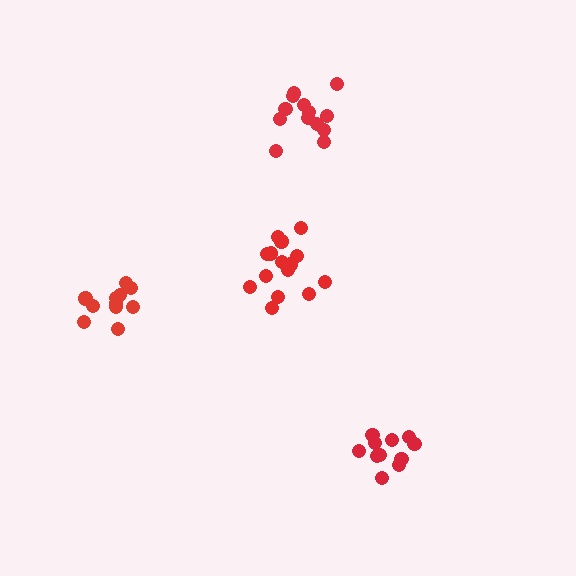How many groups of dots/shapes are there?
There are 4 groups.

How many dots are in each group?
Group 1: 11 dots, Group 2: 11 dots, Group 3: 15 dots, Group 4: 13 dots (50 total).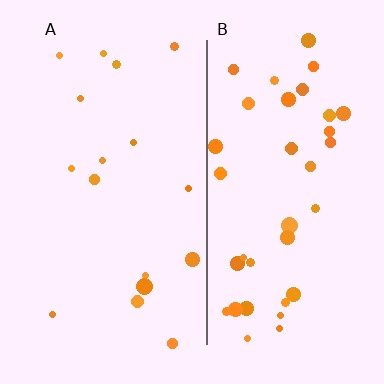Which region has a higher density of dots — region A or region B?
B (the right).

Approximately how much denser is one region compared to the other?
Approximately 2.2× — region B over region A.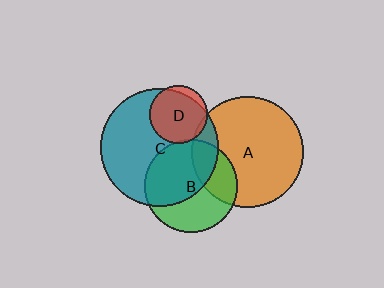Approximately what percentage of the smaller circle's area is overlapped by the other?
Approximately 90%.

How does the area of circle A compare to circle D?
Approximately 3.7 times.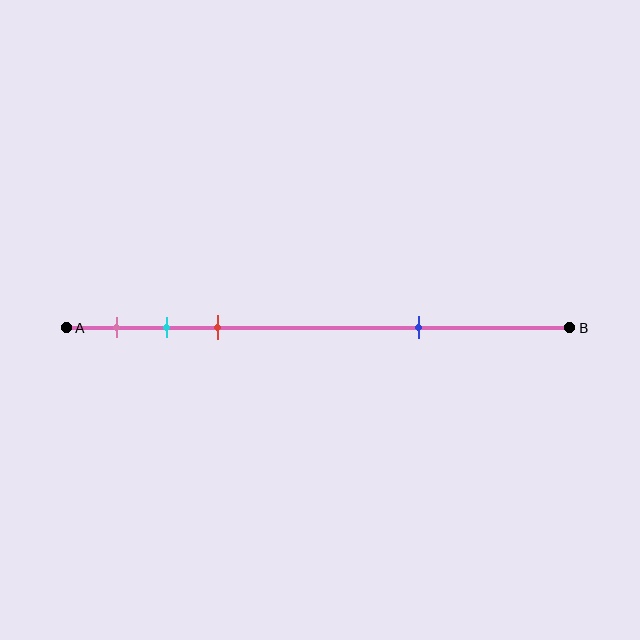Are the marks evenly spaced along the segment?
No, the marks are not evenly spaced.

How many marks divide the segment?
There are 4 marks dividing the segment.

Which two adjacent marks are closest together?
The cyan and red marks are the closest adjacent pair.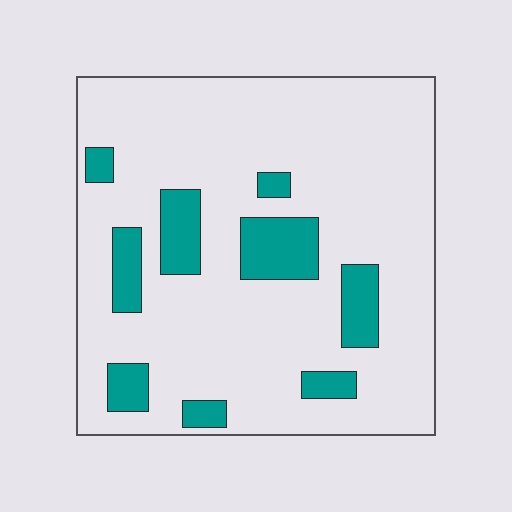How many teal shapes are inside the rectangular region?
9.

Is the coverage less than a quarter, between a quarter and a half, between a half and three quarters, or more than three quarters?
Less than a quarter.